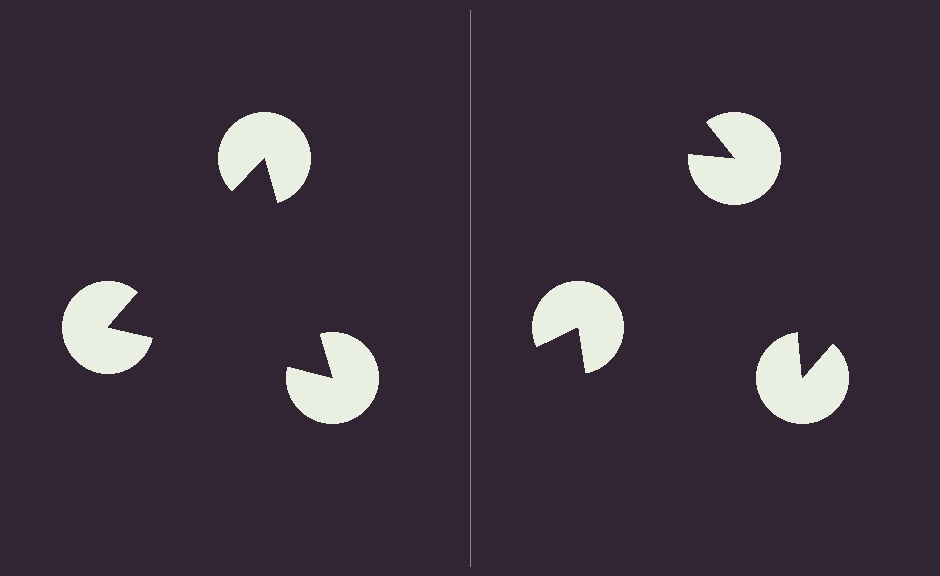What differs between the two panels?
The pac-man discs are positioned identically on both sides; only the wedge orientations differ. On the left they align to a triangle; on the right they are misaligned.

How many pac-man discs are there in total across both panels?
6 — 3 on each side.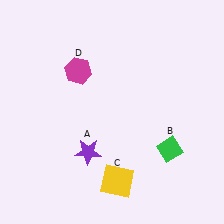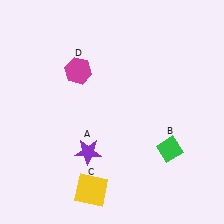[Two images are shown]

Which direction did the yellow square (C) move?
The yellow square (C) moved left.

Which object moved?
The yellow square (C) moved left.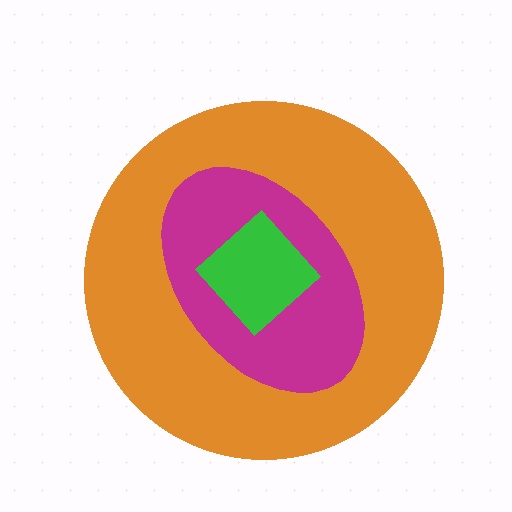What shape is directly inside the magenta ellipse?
The green diamond.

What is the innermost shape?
The green diamond.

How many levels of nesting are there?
3.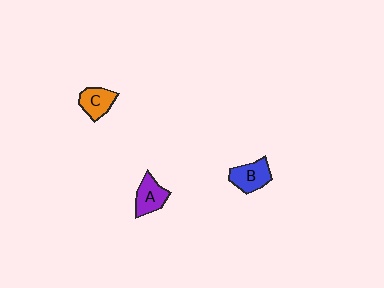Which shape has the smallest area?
Shape C (orange).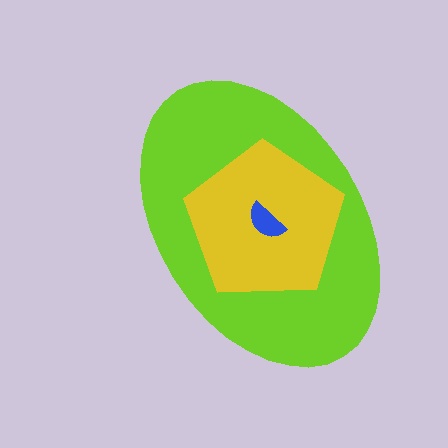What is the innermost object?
The blue semicircle.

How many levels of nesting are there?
3.